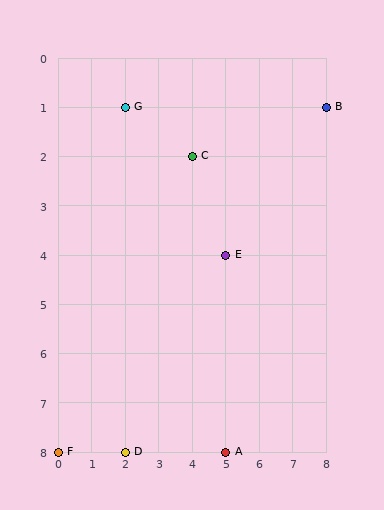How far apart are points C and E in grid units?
Points C and E are 1 column and 2 rows apart (about 2.2 grid units diagonally).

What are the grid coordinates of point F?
Point F is at grid coordinates (0, 8).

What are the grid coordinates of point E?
Point E is at grid coordinates (5, 4).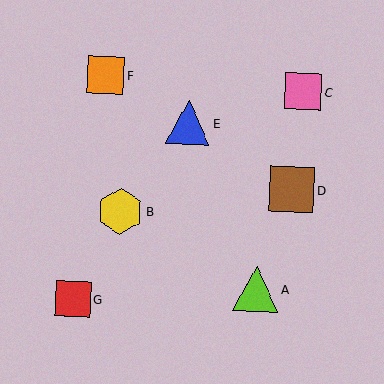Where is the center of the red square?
The center of the red square is at (73, 299).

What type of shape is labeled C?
Shape C is a pink square.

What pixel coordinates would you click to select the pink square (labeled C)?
Click at (303, 91) to select the pink square C.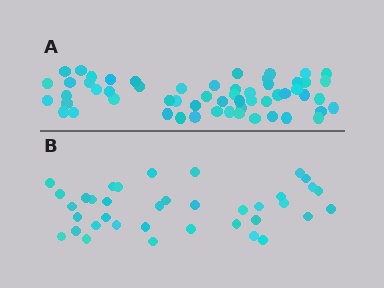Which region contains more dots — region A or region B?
Region A (the top region) has more dots.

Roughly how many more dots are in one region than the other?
Region A has approximately 20 more dots than region B.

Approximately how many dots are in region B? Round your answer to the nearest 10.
About 40 dots. (The exact count is 37, which rounds to 40.)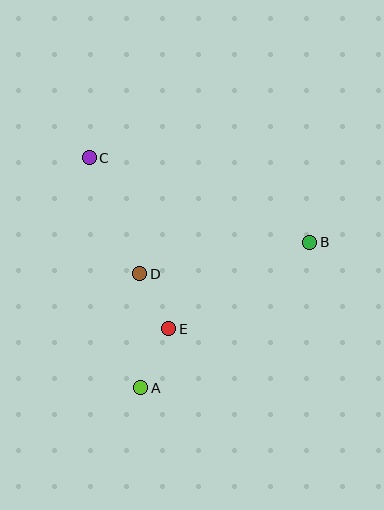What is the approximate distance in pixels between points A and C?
The distance between A and C is approximately 236 pixels.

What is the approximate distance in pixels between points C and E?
The distance between C and E is approximately 188 pixels.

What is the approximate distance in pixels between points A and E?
The distance between A and E is approximately 65 pixels.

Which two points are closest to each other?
Points D and E are closest to each other.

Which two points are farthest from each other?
Points B and C are farthest from each other.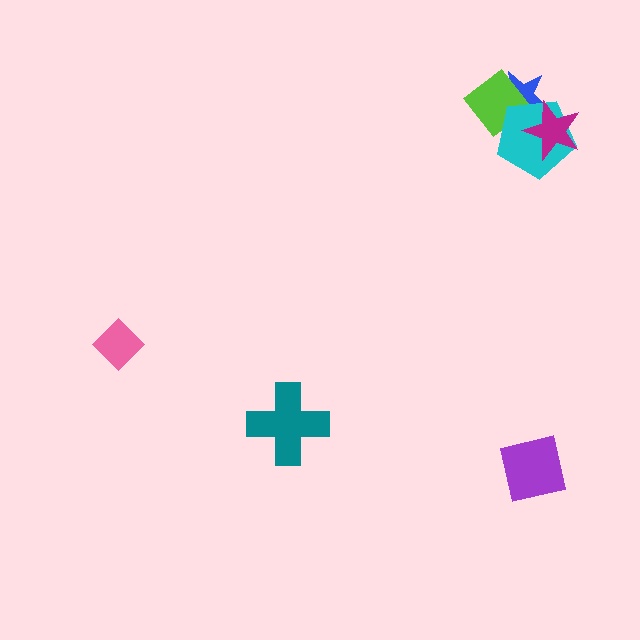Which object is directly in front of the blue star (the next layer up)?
The lime diamond is directly in front of the blue star.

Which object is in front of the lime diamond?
The cyan pentagon is in front of the lime diamond.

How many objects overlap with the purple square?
0 objects overlap with the purple square.